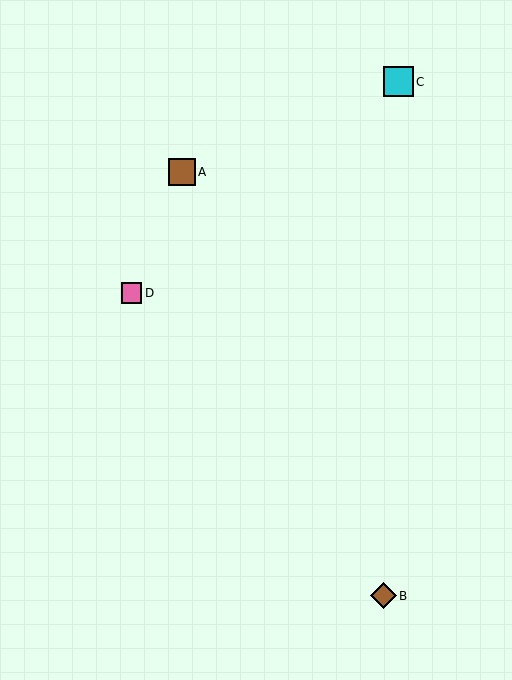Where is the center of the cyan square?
The center of the cyan square is at (399, 82).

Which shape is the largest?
The cyan square (labeled C) is the largest.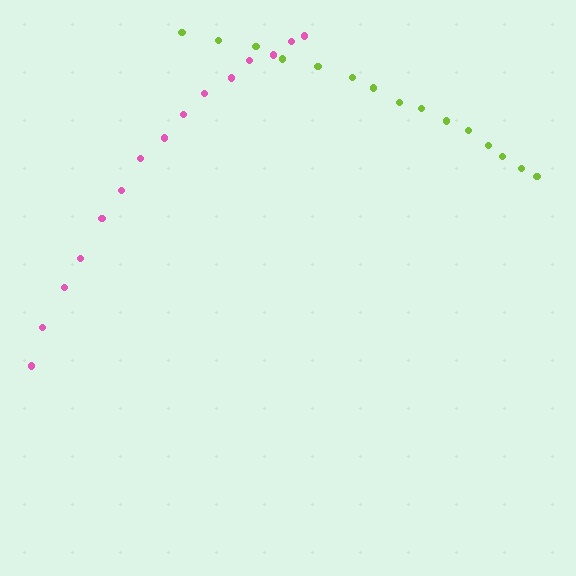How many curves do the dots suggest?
There are 2 distinct paths.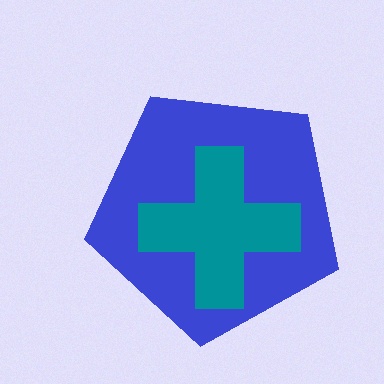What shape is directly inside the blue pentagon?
The teal cross.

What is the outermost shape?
The blue pentagon.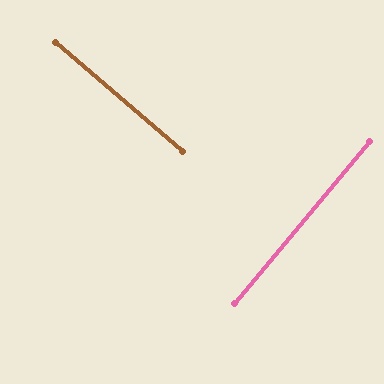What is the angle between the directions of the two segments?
Approximately 89 degrees.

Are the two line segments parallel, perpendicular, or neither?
Perpendicular — they meet at approximately 89°.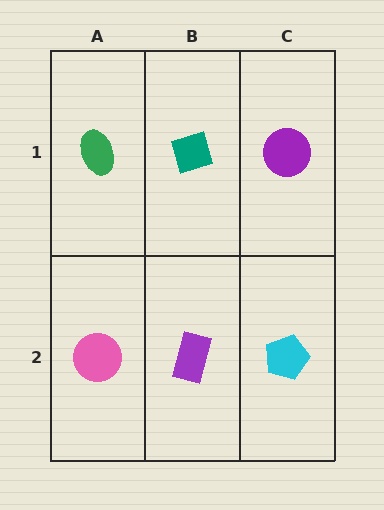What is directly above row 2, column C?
A purple circle.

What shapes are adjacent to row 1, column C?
A cyan pentagon (row 2, column C), a teal diamond (row 1, column B).